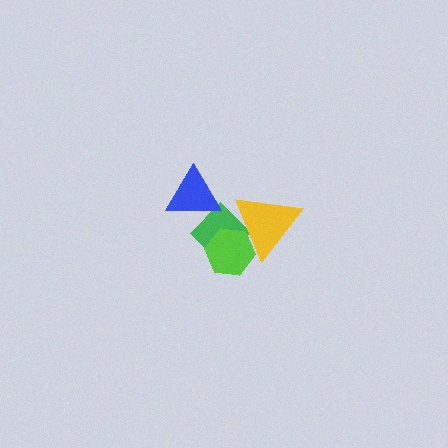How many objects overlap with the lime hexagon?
2 objects overlap with the lime hexagon.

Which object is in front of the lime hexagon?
The yellow triangle is in front of the lime hexagon.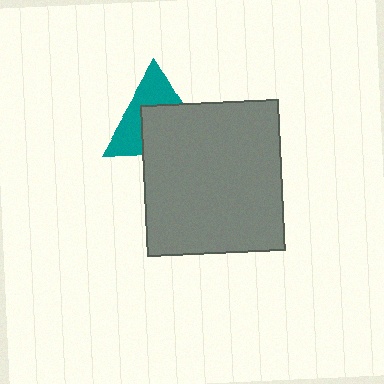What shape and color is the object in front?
The object in front is a gray rectangle.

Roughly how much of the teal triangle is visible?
About half of it is visible (roughly 47%).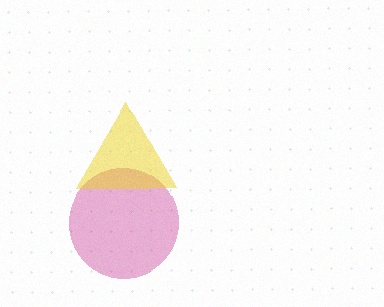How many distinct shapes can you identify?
There are 2 distinct shapes: a magenta circle, a yellow triangle.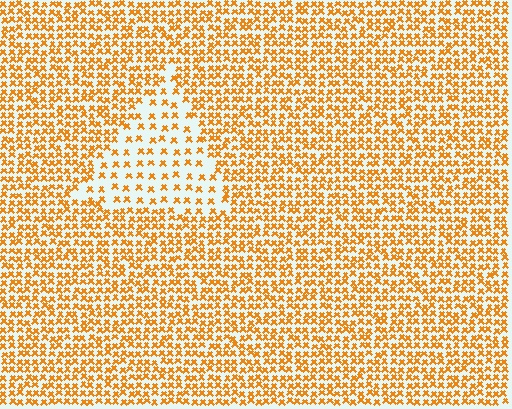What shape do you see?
I see a triangle.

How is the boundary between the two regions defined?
The boundary is defined by a change in element density (approximately 2.3x ratio). All elements are the same color, size, and shape.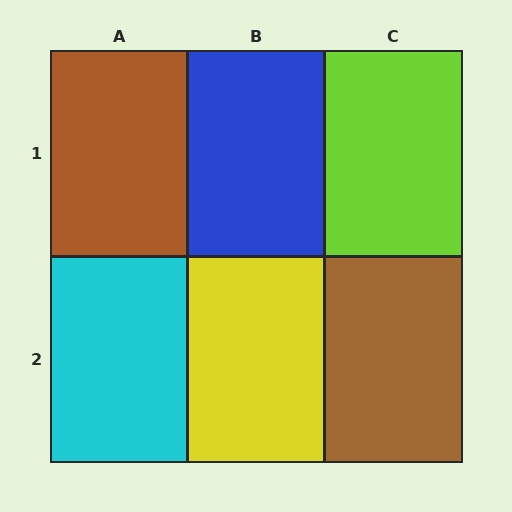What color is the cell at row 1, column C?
Lime.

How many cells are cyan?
1 cell is cyan.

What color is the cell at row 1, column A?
Brown.